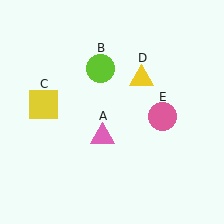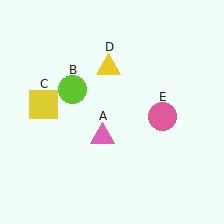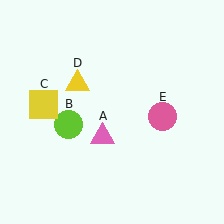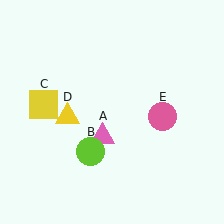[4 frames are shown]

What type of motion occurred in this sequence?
The lime circle (object B), yellow triangle (object D) rotated counterclockwise around the center of the scene.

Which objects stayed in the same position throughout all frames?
Pink triangle (object A) and yellow square (object C) and pink circle (object E) remained stationary.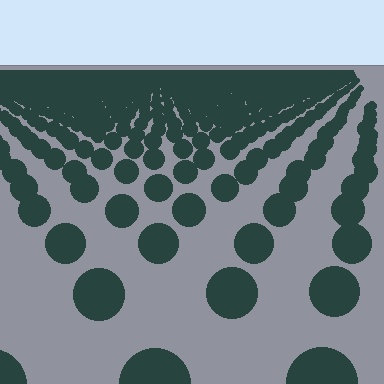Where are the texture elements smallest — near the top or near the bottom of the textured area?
Near the top.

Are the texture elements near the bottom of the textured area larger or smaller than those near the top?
Larger. Near the bottom, elements are closer to the viewer and appear at a bigger on-screen size.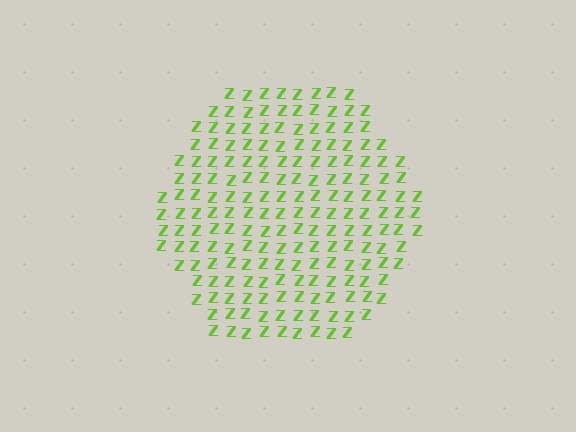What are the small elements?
The small elements are letter Z's.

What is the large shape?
The large shape is a hexagon.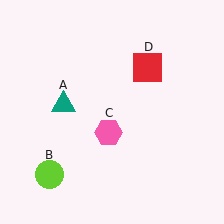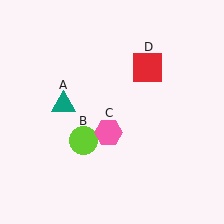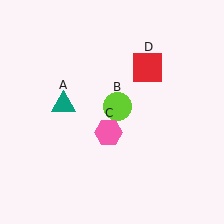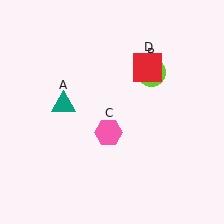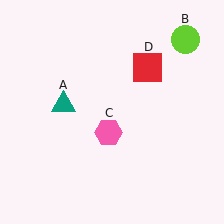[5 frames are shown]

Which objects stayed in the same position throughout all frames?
Teal triangle (object A) and pink hexagon (object C) and red square (object D) remained stationary.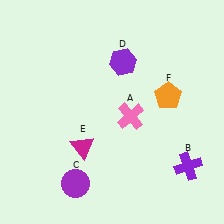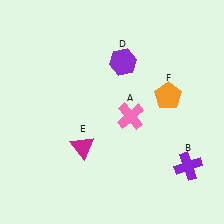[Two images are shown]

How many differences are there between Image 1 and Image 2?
There is 1 difference between the two images.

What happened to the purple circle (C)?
The purple circle (C) was removed in Image 2. It was in the bottom-left area of Image 1.